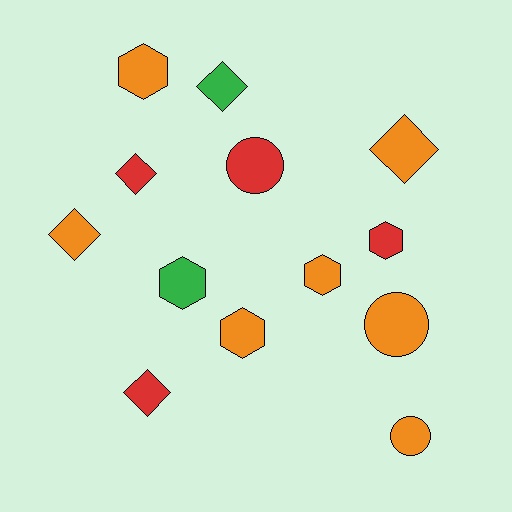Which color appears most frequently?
Orange, with 7 objects.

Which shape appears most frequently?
Hexagon, with 5 objects.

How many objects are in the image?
There are 13 objects.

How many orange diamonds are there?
There are 2 orange diamonds.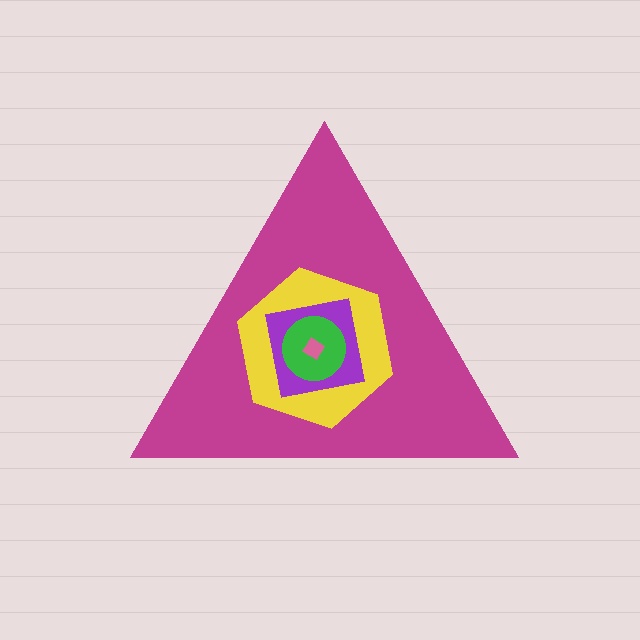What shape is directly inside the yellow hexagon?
The purple square.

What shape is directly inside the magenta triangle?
The yellow hexagon.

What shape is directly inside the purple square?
The green circle.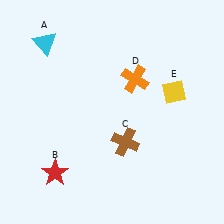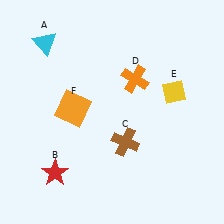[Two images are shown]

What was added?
An orange square (F) was added in Image 2.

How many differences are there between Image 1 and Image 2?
There is 1 difference between the two images.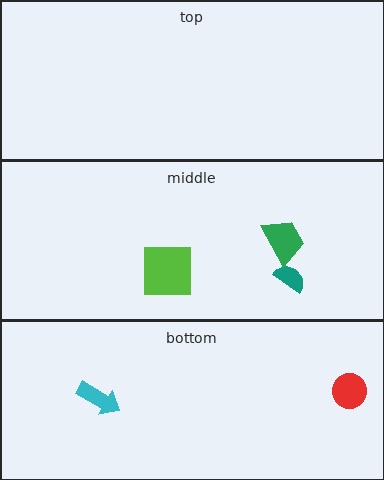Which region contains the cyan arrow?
The bottom region.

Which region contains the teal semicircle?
The middle region.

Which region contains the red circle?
The bottom region.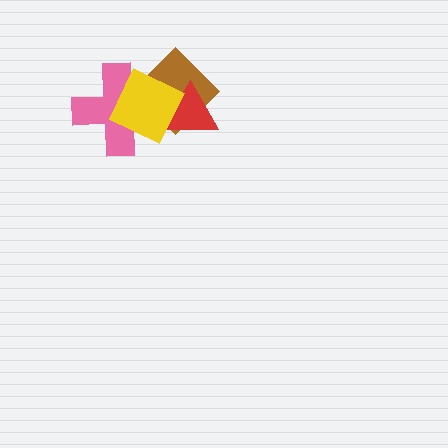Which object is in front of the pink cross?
The yellow square is in front of the pink cross.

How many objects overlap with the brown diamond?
3 objects overlap with the brown diamond.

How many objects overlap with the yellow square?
3 objects overlap with the yellow square.